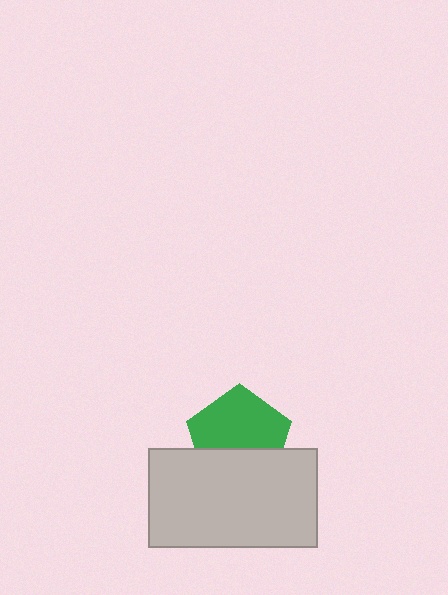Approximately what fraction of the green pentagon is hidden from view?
Roughly 38% of the green pentagon is hidden behind the light gray rectangle.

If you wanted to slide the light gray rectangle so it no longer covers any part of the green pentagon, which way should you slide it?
Slide it down — that is the most direct way to separate the two shapes.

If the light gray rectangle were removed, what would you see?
You would see the complete green pentagon.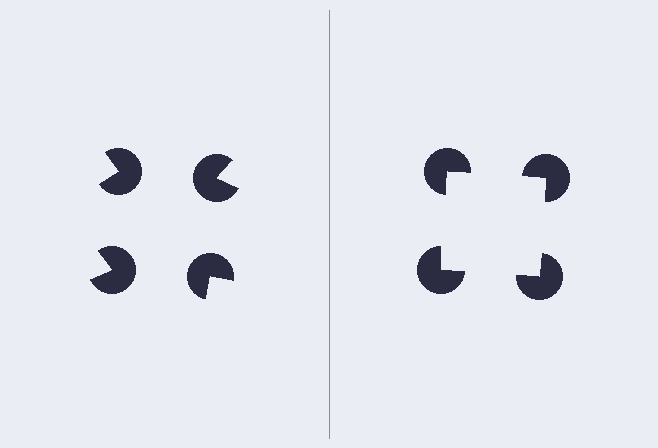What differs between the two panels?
The pac-man discs are positioned identically on both sides; only the wedge orientations differ. On the right they align to a square; on the left they are misaligned.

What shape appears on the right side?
An illusory square.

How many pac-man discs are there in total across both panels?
8 — 4 on each side.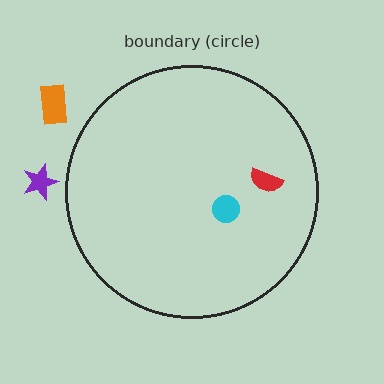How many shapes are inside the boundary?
2 inside, 2 outside.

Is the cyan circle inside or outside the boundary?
Inside.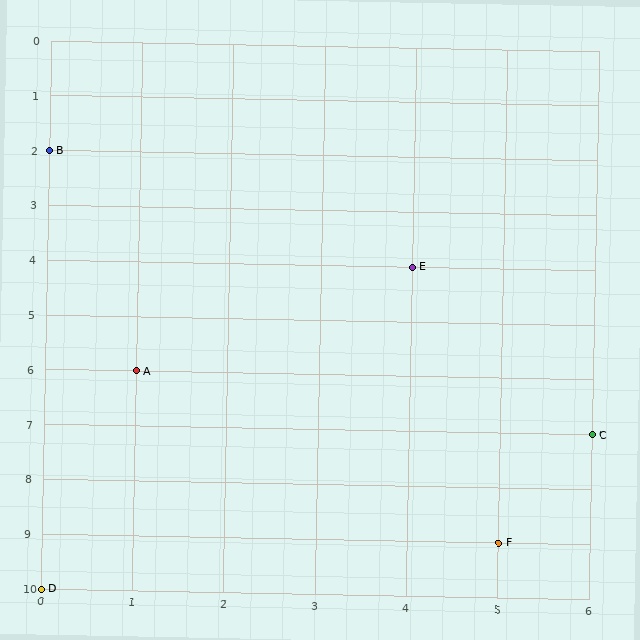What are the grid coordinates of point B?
Point B is at grid coordinates (0, 2).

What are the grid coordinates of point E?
Point E is at grid coordinates (4, 4).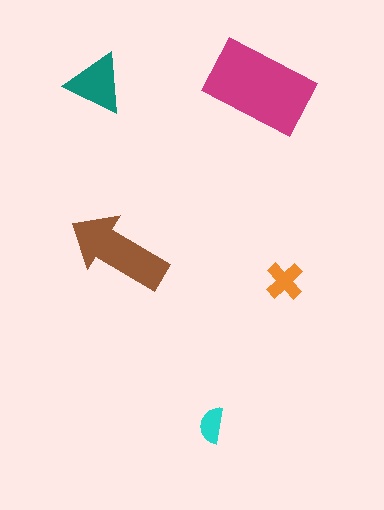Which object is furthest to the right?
The orange cross is rightmost.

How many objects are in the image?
There are 5 objects in the image.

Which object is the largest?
The magenta rectangle.